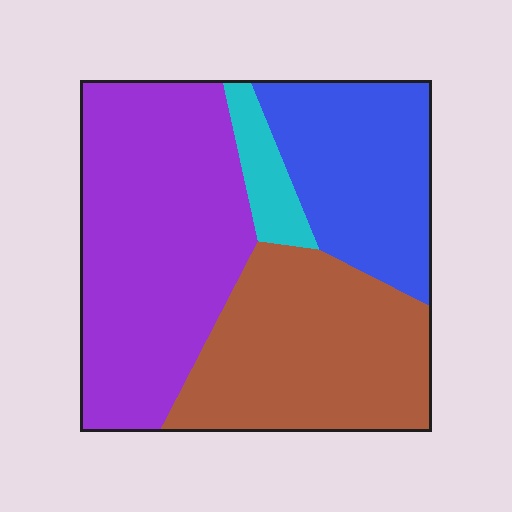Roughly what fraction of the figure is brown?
Brown takes up between a quarter and a half of the figure.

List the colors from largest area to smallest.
From largest to smallest: purple, brown, blue, cyan.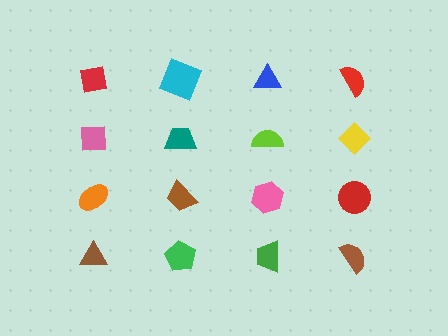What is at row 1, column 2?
A cyan square.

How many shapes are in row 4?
4 shapes.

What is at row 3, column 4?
A red circle.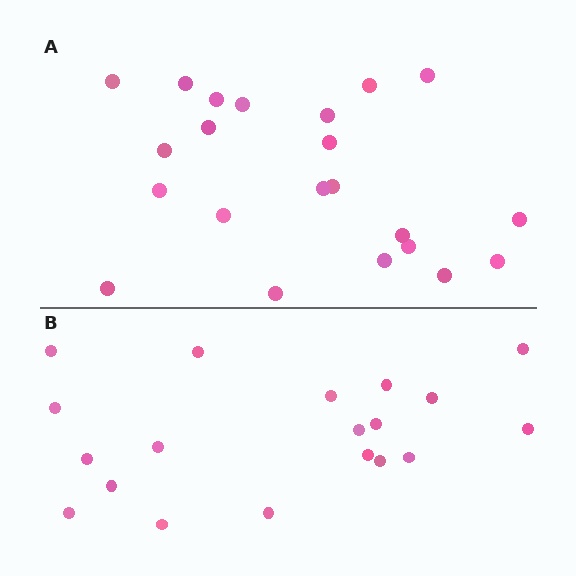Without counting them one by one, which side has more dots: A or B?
Region A (the top region) has more dots.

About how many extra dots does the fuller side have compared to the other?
Region A has just a few more — roughly 2 or 3 more dots than region B.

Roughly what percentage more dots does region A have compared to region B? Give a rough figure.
About 15% more.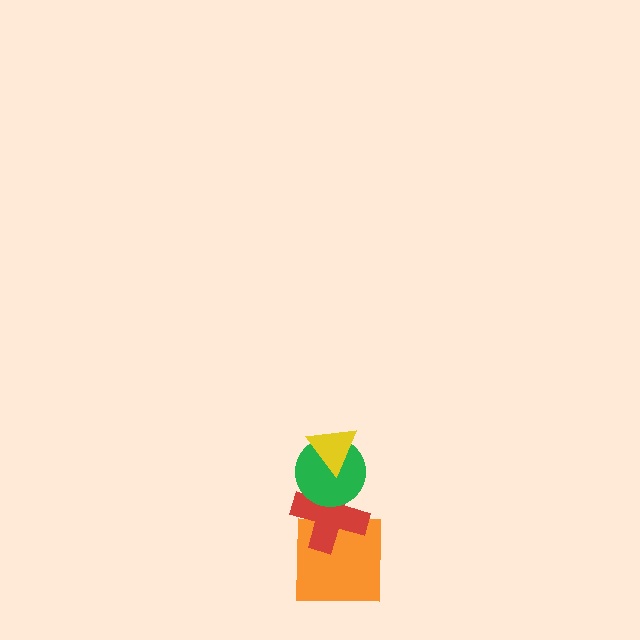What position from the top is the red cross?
The red cross is 3rd from the top.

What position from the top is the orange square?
The orange square is 4th from the top.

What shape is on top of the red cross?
The green circle is on top of the red cross.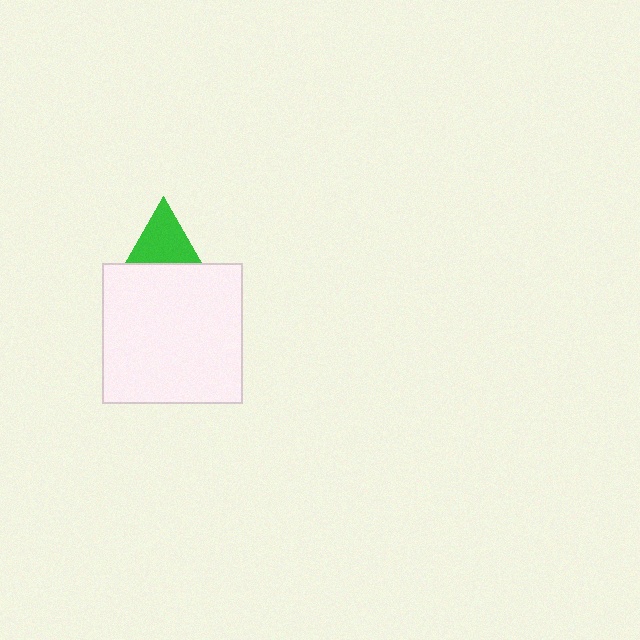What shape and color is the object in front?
The object in front is a white square.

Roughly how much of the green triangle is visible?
About half of it is visible (roughly 62%).